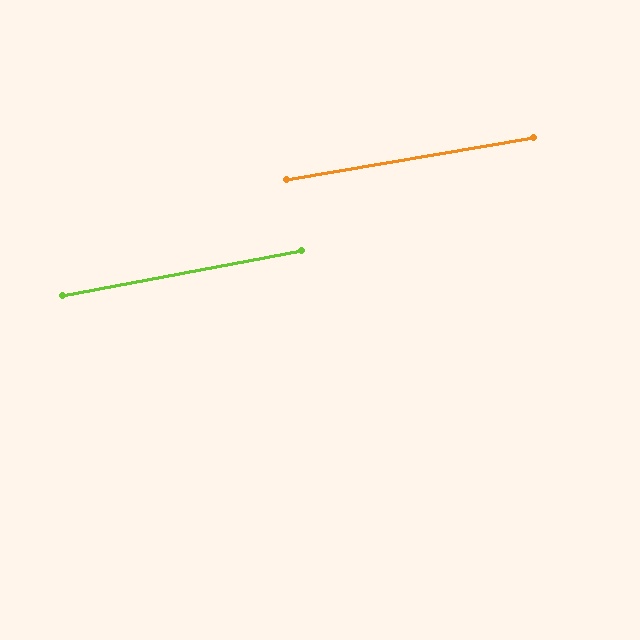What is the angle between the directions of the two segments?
Approximately 1 degree.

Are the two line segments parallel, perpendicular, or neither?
Parallel — their directions differ by only 0.8°.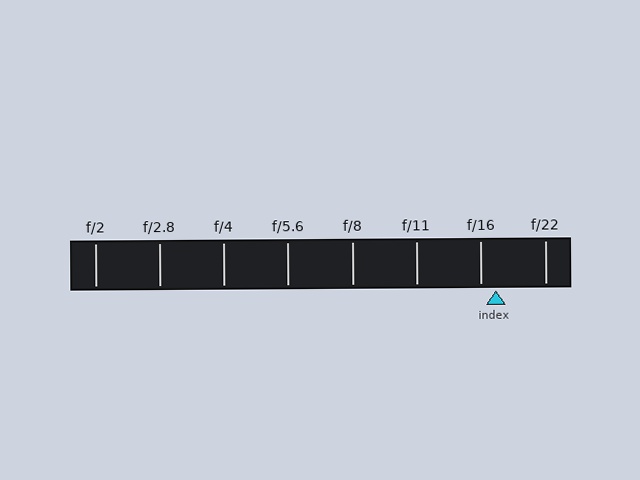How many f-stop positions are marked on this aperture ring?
There are 8 f-stop positions marked.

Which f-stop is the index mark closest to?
The index mark is closest to f/16.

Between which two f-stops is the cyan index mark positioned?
The index mark is between f/16 and f/22.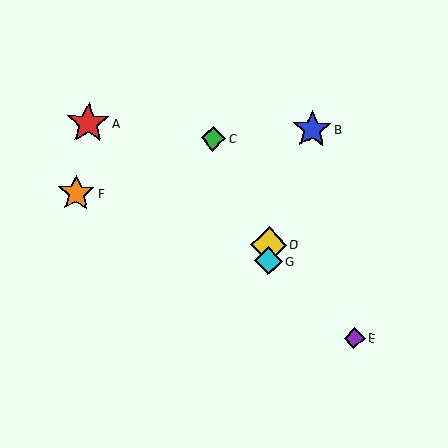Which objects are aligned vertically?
Objects D, G are aligned vertically.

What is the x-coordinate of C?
Object C is at x≈213.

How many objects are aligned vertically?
2 objects (D, G) are aligned vertically.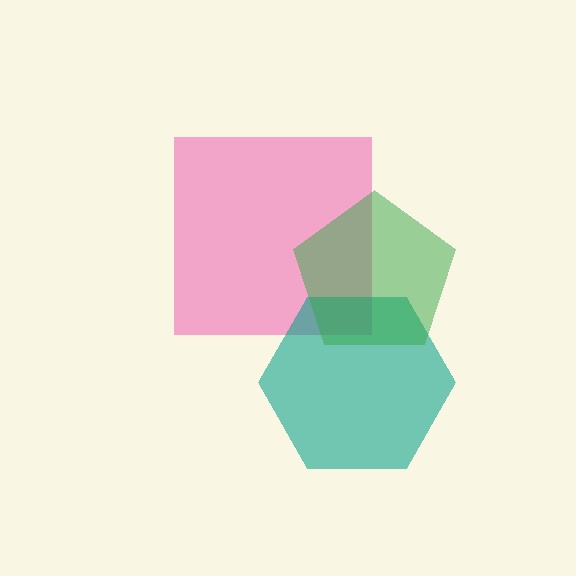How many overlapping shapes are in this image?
There are 3 overlapping shapes in the image.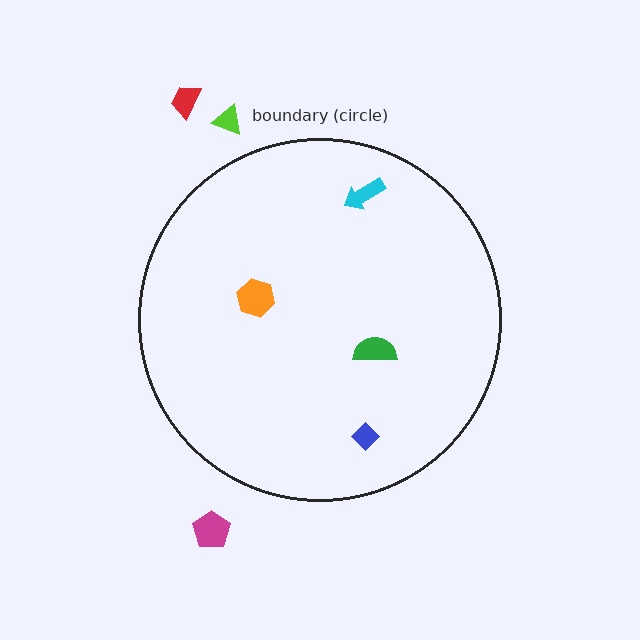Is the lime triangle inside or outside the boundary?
Outside.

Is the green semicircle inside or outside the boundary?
Inside.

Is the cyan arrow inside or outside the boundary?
Inside.